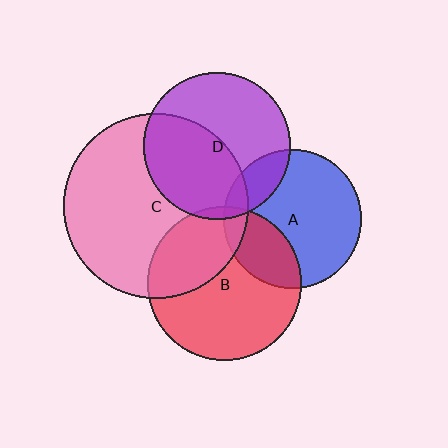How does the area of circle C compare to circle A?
Approximately 1.8 times.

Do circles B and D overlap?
Yes.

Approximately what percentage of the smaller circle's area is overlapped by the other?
Approximately 5%.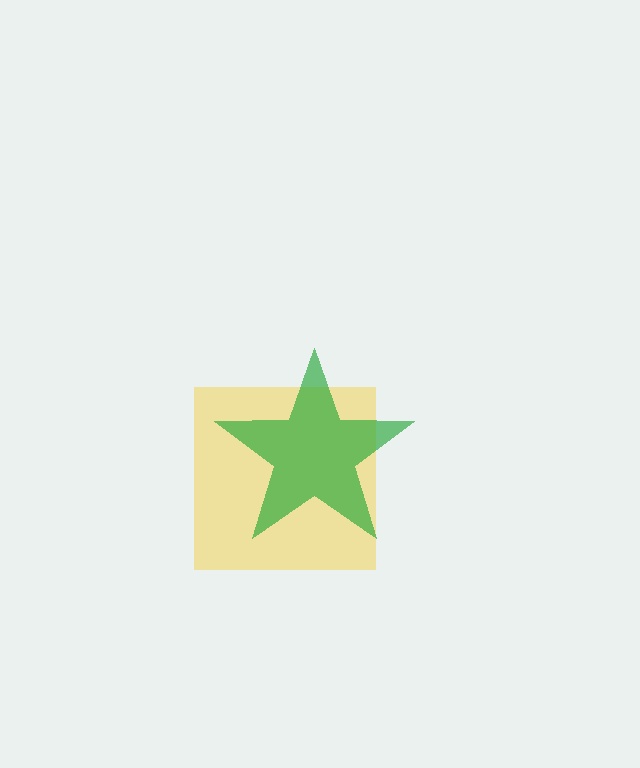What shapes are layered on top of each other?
The layered shapes are: a yellow square, a green star.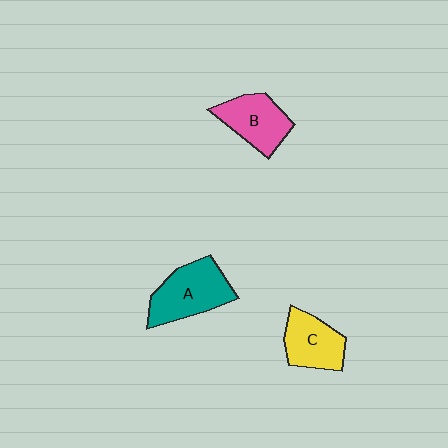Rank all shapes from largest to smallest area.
From largest to smallest: A (teal), B (pink), C (yellow).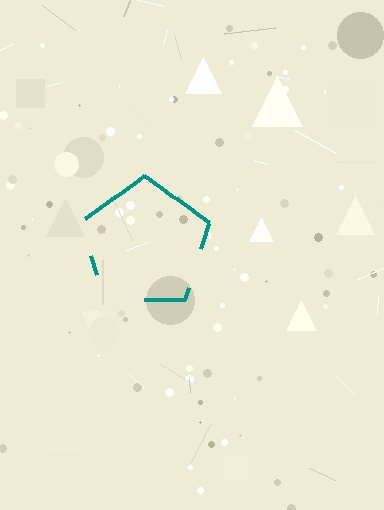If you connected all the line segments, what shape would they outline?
They would outline a pentagon.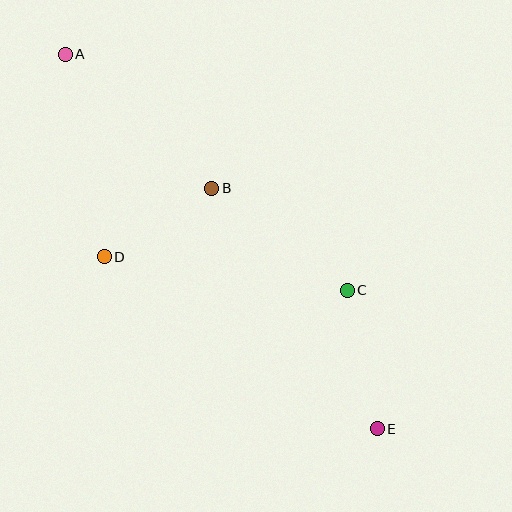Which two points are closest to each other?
Points B and D are closest to each other.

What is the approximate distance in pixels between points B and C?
The distance between B and C is approximately 170 pixels.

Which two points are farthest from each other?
Points A and E are farthest from each other.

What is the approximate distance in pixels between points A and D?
The distance between A and D is approximately 206 pixels.